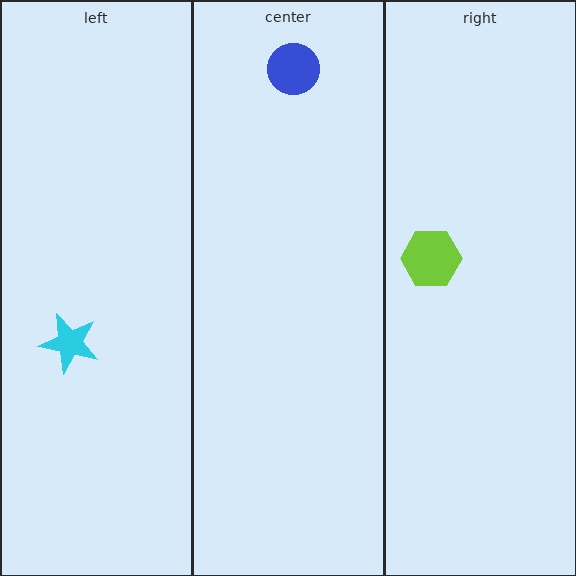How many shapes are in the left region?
1.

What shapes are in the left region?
The cyan star.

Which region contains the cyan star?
The left region.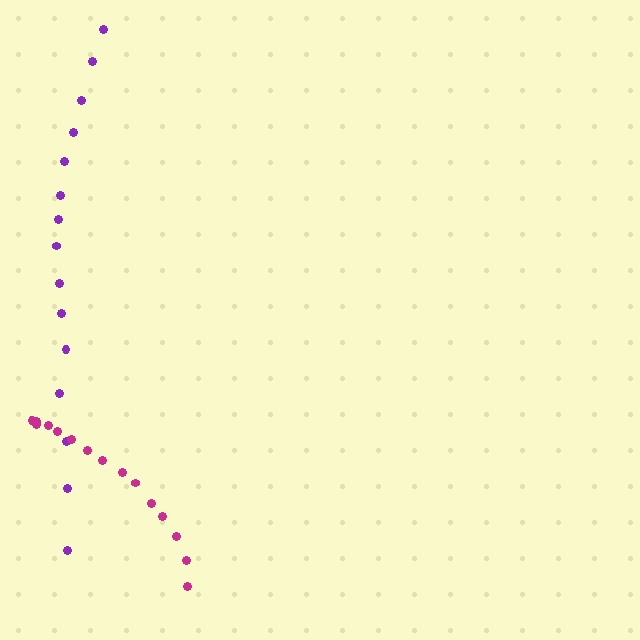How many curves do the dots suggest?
There are 2 distinct paths.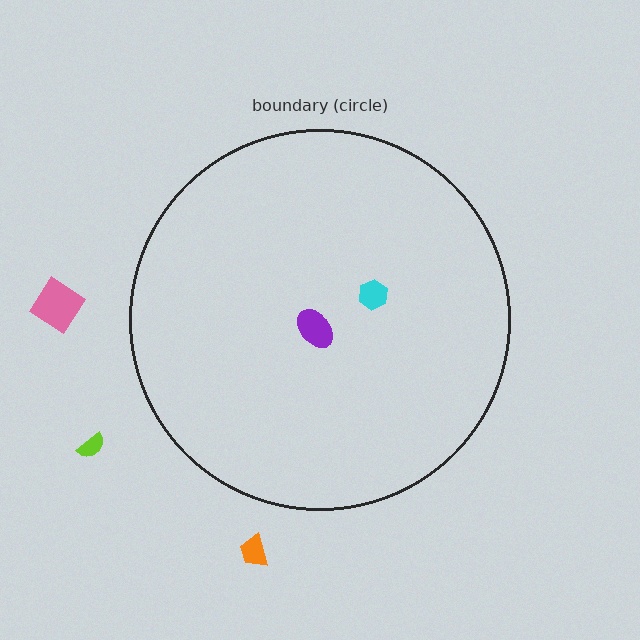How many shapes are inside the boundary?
2 inside, 3 outside.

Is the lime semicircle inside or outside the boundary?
Outside.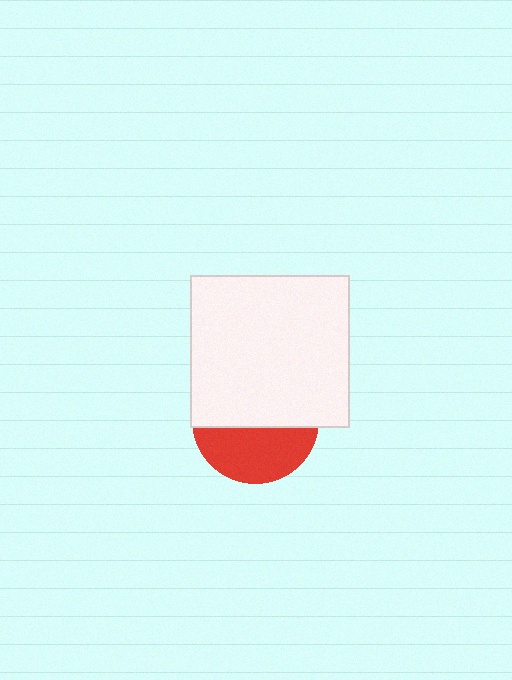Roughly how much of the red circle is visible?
A small part of it is visible (roughly 43%).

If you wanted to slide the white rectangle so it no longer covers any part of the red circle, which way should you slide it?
Slide it up — that is the most direct way to separate the two shapes.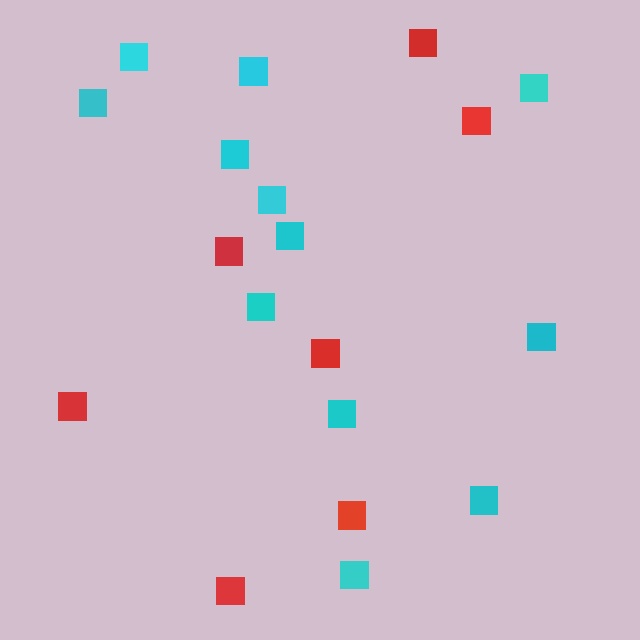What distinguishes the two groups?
There are 2 groups: one group of red squares (7) and one group of cyan squares (12).